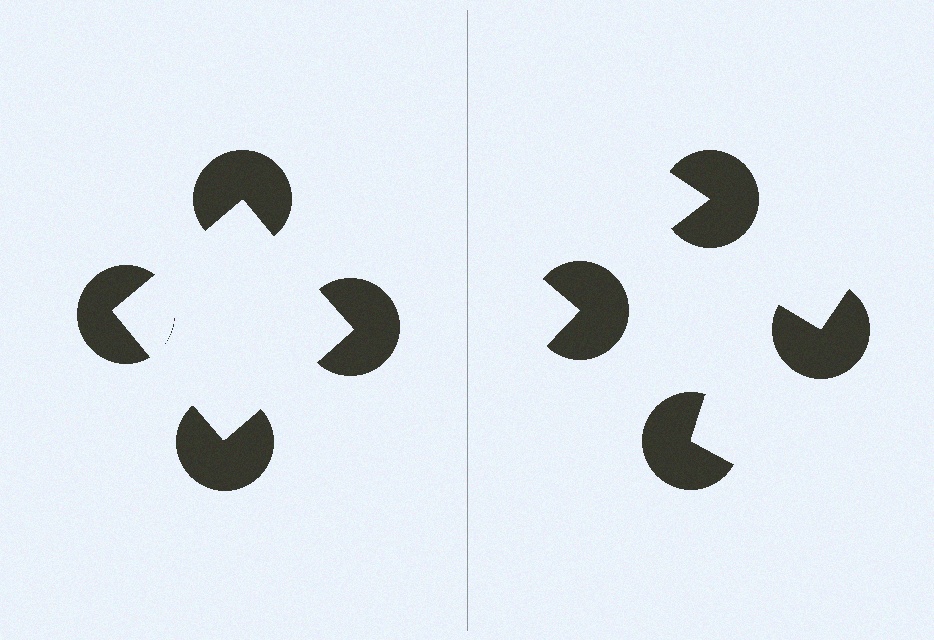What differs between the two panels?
The pac-man discs are positioned identically on both sides; only the wedge orientations differ. On the left they align to a square; on the right they are misaligned.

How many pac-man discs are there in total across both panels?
8 — 4 on each side.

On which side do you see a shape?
An illusory square appears on the left side. On the right side the wedge cuts are rotated, so no coherent shape forms.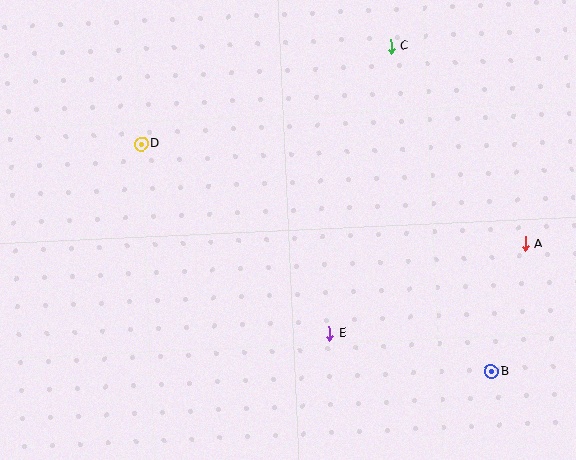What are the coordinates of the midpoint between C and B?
The midpoint between C and B is at (441, 209).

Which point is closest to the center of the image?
Point E at (329, 334) is closest to the center.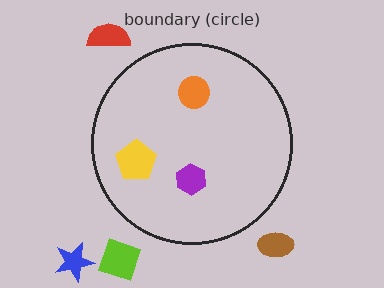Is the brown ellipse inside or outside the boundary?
Outside.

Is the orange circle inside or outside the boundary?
Inside.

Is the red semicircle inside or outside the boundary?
Outside.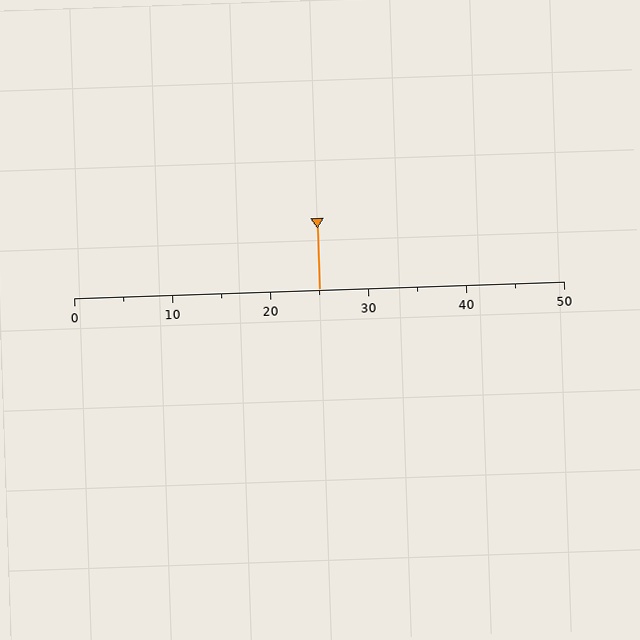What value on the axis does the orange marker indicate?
The marker indicates approximately 25.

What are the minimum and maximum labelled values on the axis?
The axis runs from 0 to 50.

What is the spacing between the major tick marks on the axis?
The major ticks are spaced 10 apart.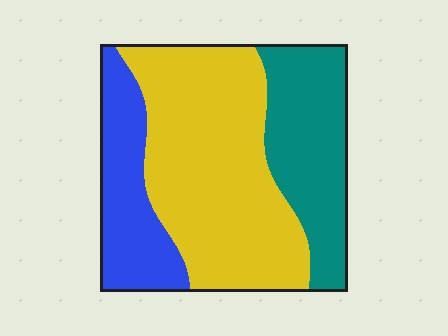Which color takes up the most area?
Yellow, at roughly 50%.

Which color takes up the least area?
Blue, at roughly 20%.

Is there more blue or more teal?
Teal.